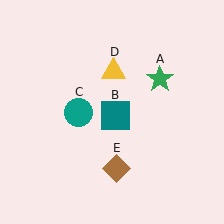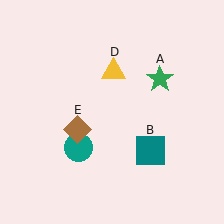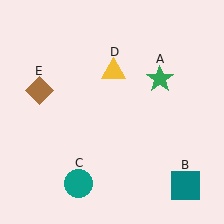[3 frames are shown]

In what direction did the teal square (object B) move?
The teal square (object B) moved down and to the right.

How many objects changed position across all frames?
3 objects changed position: teal square (object B), teal circle (object C), brown diamond (object E).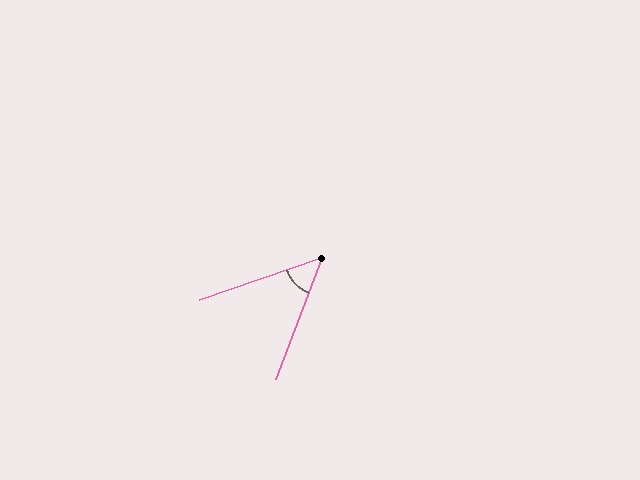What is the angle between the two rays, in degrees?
Approximately 50 degrees.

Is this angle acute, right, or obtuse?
It is acute.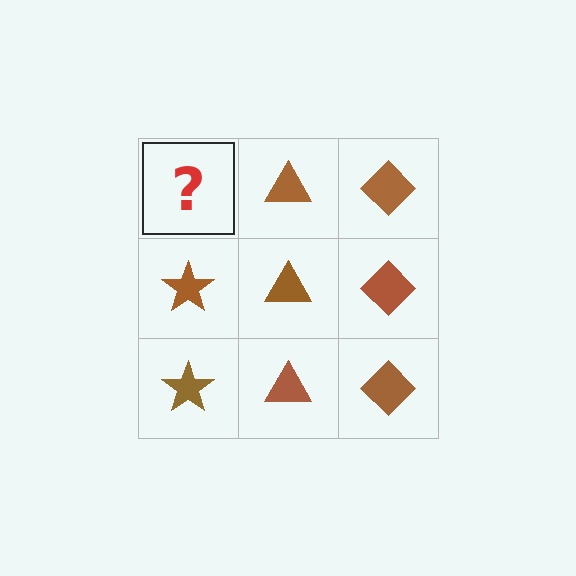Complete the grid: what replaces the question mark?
The question mark should be replaced with a brown star.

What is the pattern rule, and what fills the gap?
The rule is that each column has a consistent shape. The gap should be filled with a brown star.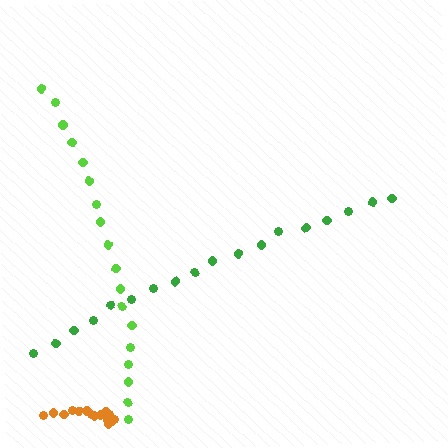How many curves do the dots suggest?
There are 3 distinct paths.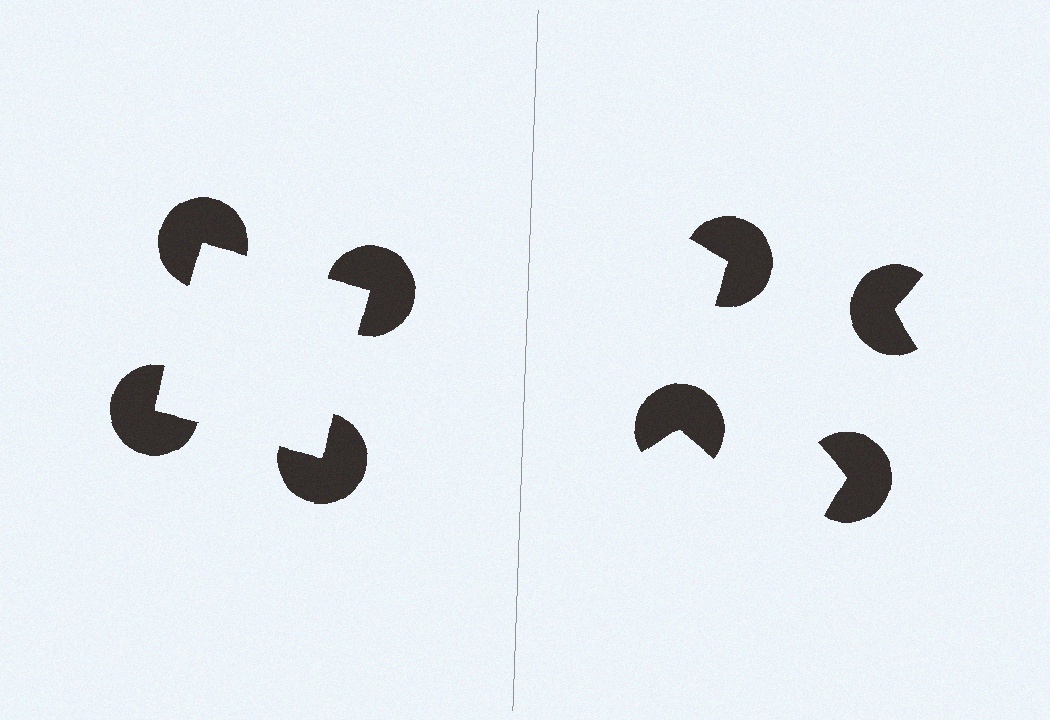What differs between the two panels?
The pac-man discs are positioned identically on both sides; only the wedge orientations differ. On the left they align to a square; on the right they are misaligned.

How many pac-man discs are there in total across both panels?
8 — 4 on each side.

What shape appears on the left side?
An illusory square.